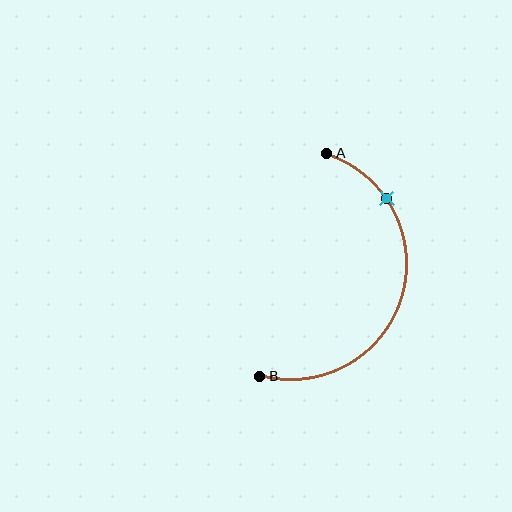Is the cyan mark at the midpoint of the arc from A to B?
No. The cyan mark lies on the arc but is closer to endpoint A. The arc midpoint would be at the point on the curve equidistant along the arc from both A and B.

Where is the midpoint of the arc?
The arc midpoint is the point on the curve farthest from the straight line joining A and B. It sits to the right of that line.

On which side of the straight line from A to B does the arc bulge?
The arc bulges to the right of the straight line connecting A and B.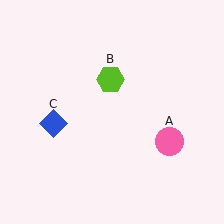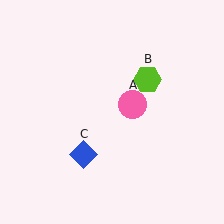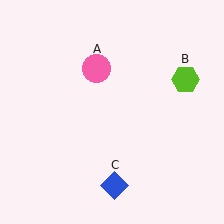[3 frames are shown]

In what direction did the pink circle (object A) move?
The pink circle (object A) moved up and to the left.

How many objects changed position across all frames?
3 objects changed position: pink circle (object A), lime hexagon (object B), blue diamond (object C).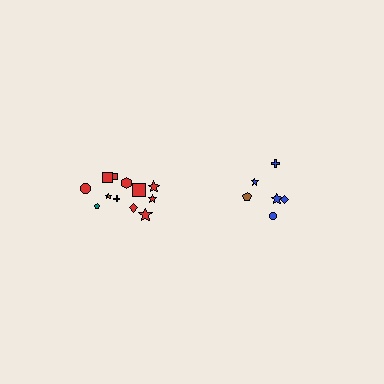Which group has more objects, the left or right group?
The left group.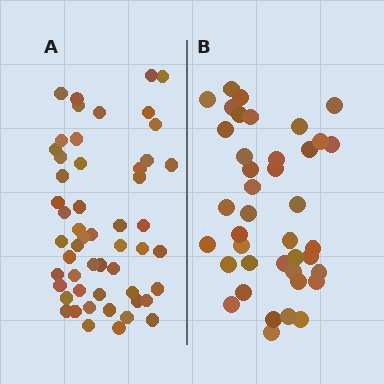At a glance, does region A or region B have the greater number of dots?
Region A (the left region) has more dots.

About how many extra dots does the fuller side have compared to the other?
Region A has approximately 15 more dots than region B.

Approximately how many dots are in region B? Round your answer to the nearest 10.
About 40 dots.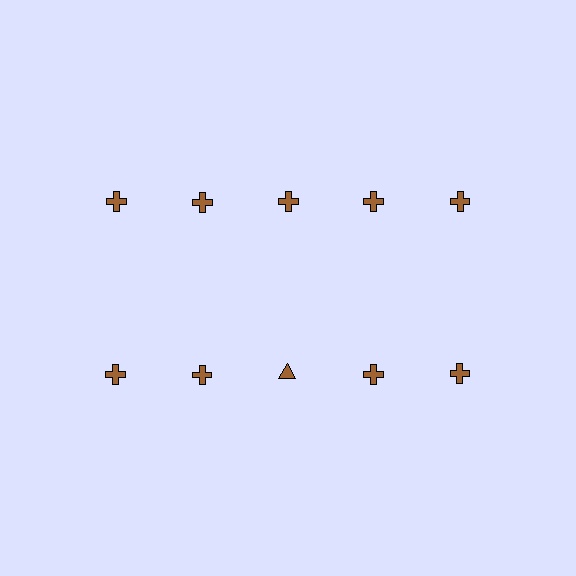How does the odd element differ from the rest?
It has a different shape: triangle instead of cross.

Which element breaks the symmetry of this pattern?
The brown triangle in the second row, center column breaks the symmetry. All other shapes are brown crosses.